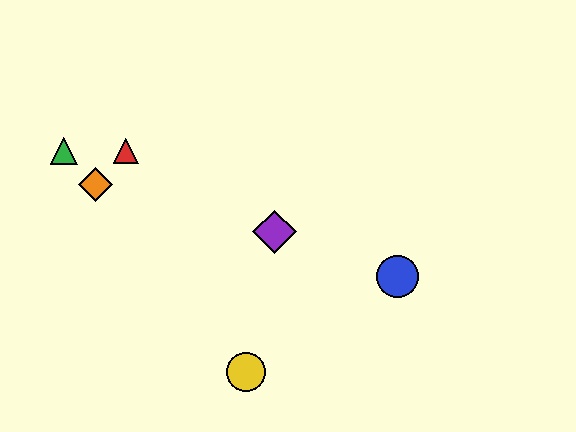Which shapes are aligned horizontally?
The red triangle, the green triangle are aligned horizontally.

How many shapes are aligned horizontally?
2 shapes (the red triangle, the green triangle) are aligned horizontally.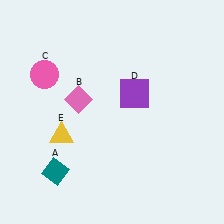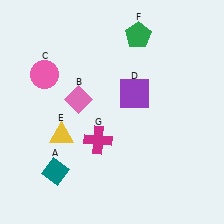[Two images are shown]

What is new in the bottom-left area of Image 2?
A magenta cross (G) was added in the bottom-left area of Image 2.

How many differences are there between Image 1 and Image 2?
There are 2 differences between the two images.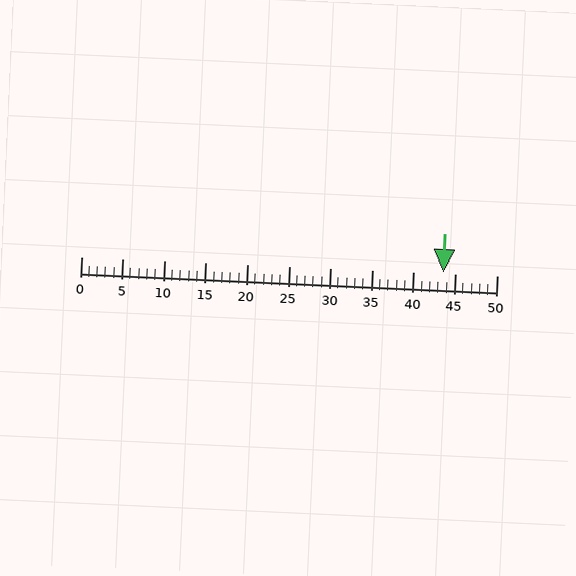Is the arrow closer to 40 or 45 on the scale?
The arrow is closer to 45.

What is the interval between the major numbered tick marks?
The major tick marks are spaced 5 units apart.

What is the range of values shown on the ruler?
The ruler shows values from 0 to 50.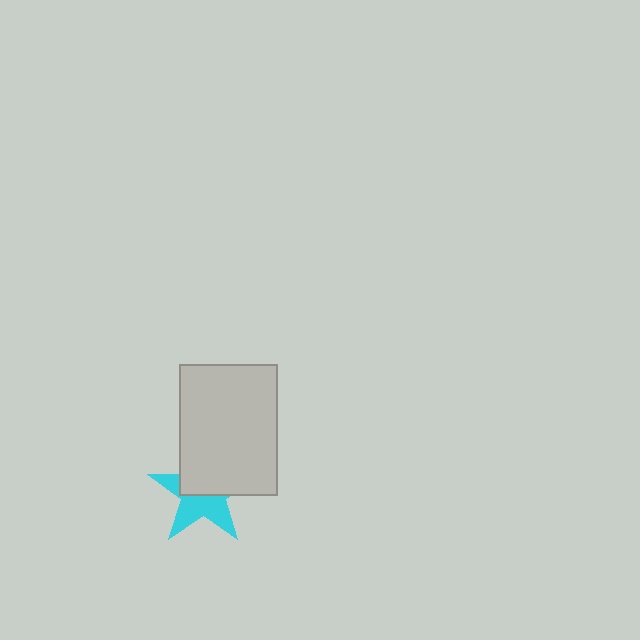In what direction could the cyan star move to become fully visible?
The cyan star could move down. That would shift it out from behind the light gray rectangle entirely.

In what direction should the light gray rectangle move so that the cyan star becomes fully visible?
The light gray rectangle should move up. That is the shortest direction to clear the overlap and leave the cyan star fully visible.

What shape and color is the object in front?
The object in front is a light gray rectangle.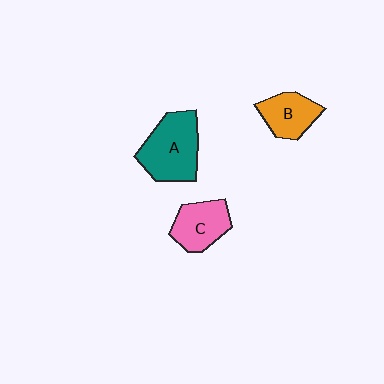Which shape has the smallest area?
Shape B (orange).